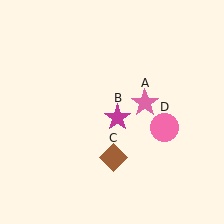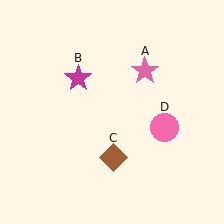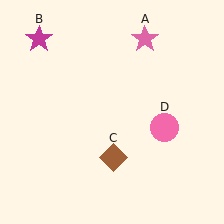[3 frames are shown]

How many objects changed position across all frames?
2 objects changed position: pink star (object A), magenta star (object B).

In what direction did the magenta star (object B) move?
The magenta star (object B) moved up and to the left.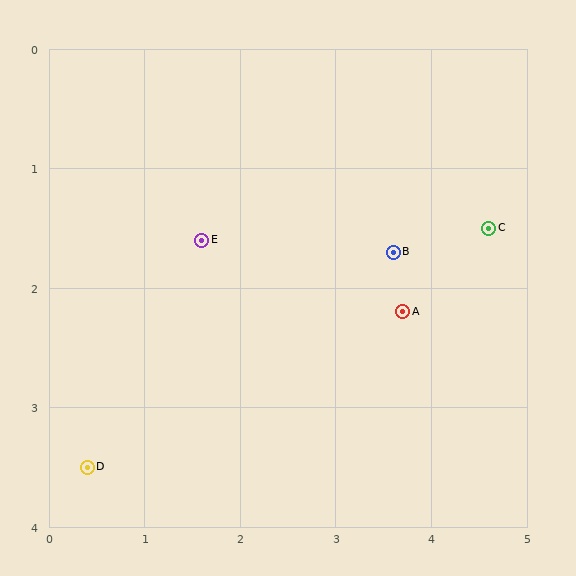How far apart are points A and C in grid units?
Points A and C are about 1.1 grid units apart.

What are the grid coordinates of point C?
Point C is at approximately (4.6, 1.5).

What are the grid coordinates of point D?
Point D is at approximately (0.4, 3.5).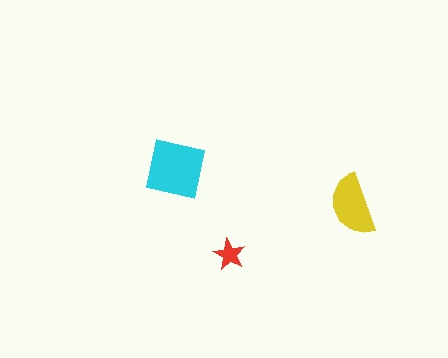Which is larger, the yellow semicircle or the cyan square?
The cyan square.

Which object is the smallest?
The red star.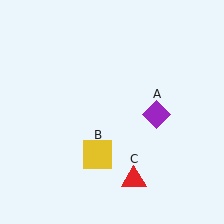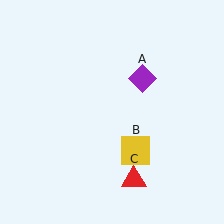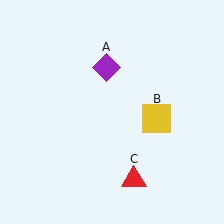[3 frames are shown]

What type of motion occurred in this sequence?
The purple diamond (object A), yellow square (object B) rotated counterclockwise around the center of the scene.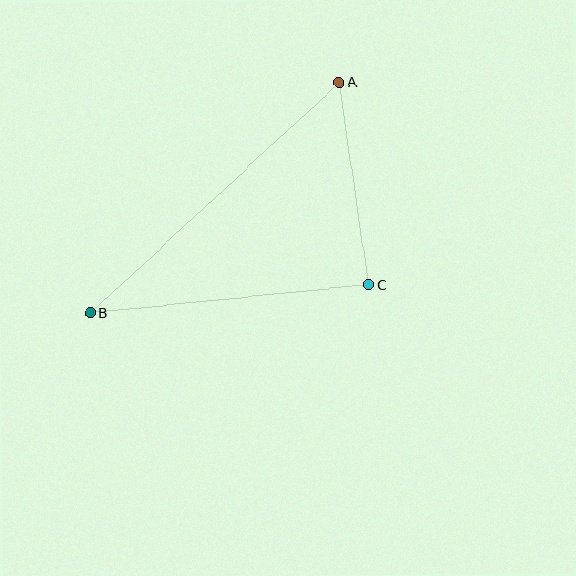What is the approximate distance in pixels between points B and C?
The distance between B and C is approximately 280 pixels.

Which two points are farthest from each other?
Points A and B are farthest from each other.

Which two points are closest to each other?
Points A and C are closest to each other.